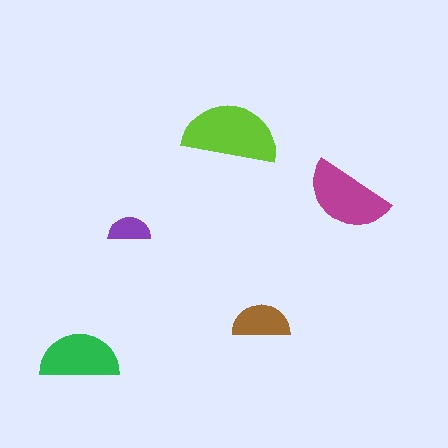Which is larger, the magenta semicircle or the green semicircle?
The magenta one.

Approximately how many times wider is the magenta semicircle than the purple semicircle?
About 2 times wider.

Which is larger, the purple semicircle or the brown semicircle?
The brown one.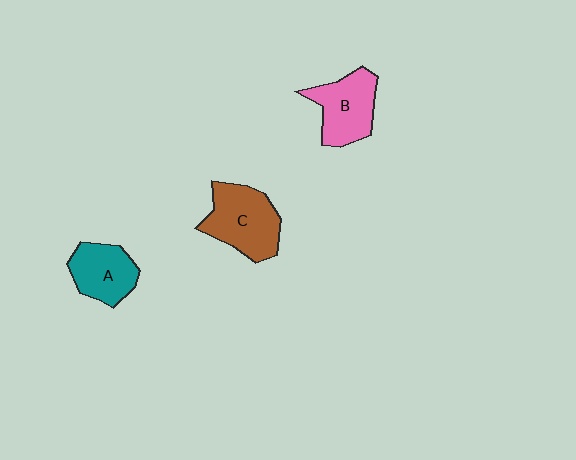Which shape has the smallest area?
Shape A (teal).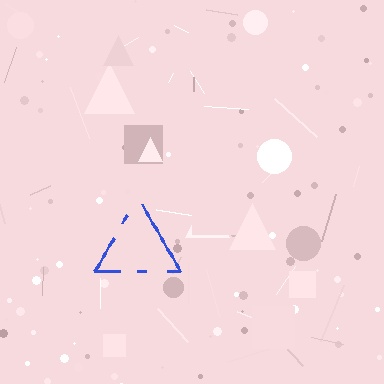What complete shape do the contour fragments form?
The contour fragments form a triangle.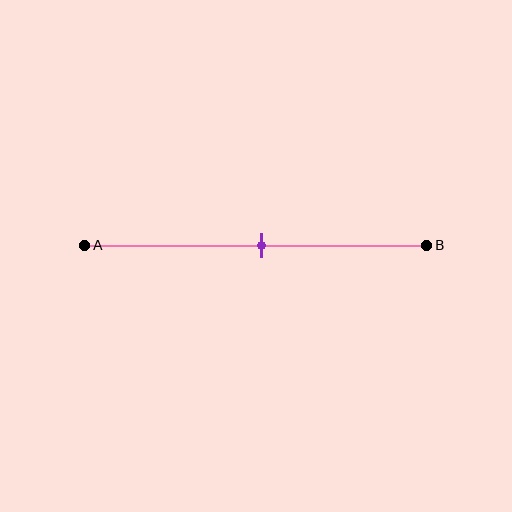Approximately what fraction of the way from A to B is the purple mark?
The purple mark is approximately 50% of the way from A to B.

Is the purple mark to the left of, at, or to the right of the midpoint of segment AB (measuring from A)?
The purple mark is approximately at the midpoint of segment AB.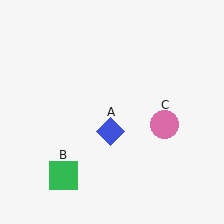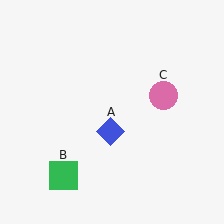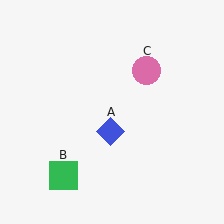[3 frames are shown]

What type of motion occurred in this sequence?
The pink circle (object C) rotated counterclockwise around the center of the scene.